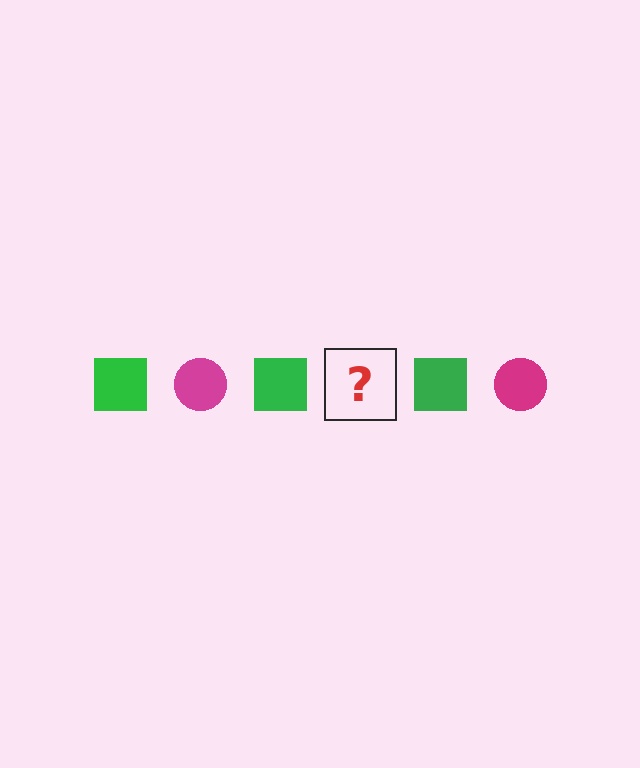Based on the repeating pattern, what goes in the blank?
The blank should be a magenta circle.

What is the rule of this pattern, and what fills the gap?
The rule is that the pattern alternates between green square and magenta circle. The gap should be filled with a magenta circle.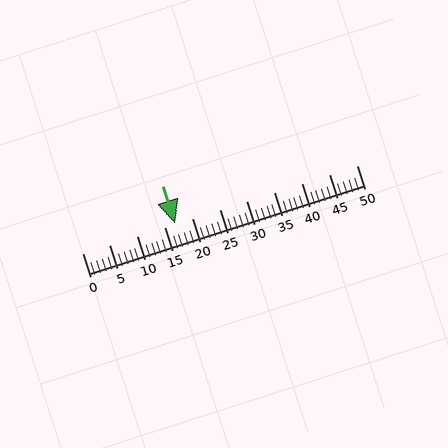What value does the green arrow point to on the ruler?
The green arrow points to approximately 17.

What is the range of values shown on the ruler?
The ruler shows values from 0 to 50.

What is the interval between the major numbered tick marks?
The major tick marks are spaced 5 units apart.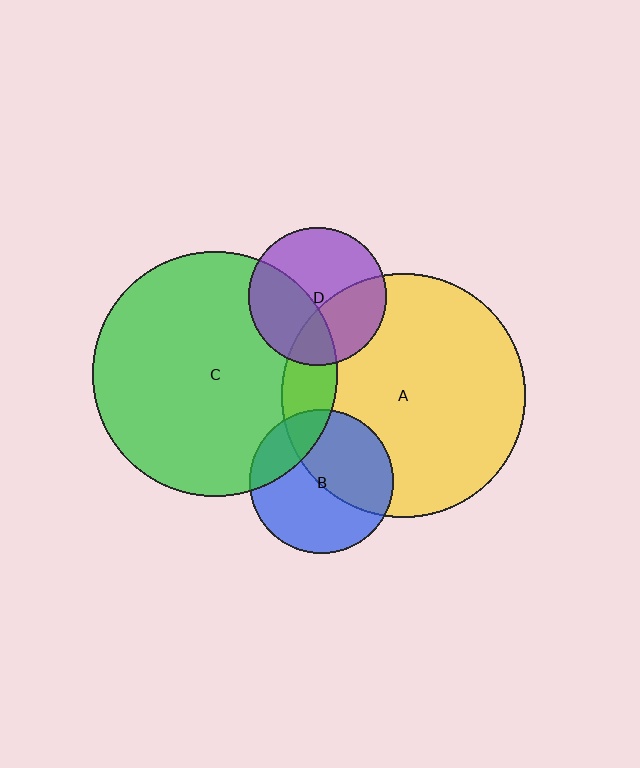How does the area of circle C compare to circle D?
Approximately 3.2 times.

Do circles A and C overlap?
Yes.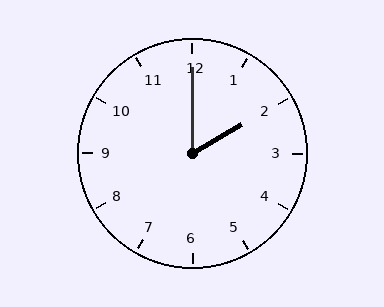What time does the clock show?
2:00.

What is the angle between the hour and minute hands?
Approximately 60 degrees.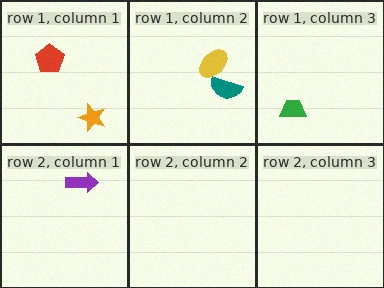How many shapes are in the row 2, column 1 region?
1.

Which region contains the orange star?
The row 1, column 1 region.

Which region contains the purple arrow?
The row 2, column 1 region.